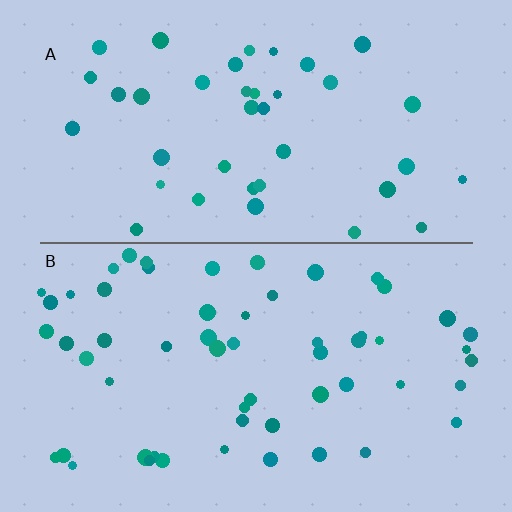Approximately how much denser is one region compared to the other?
Approximately 1.5× — region B over region A.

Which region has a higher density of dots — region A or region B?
B (the bottom).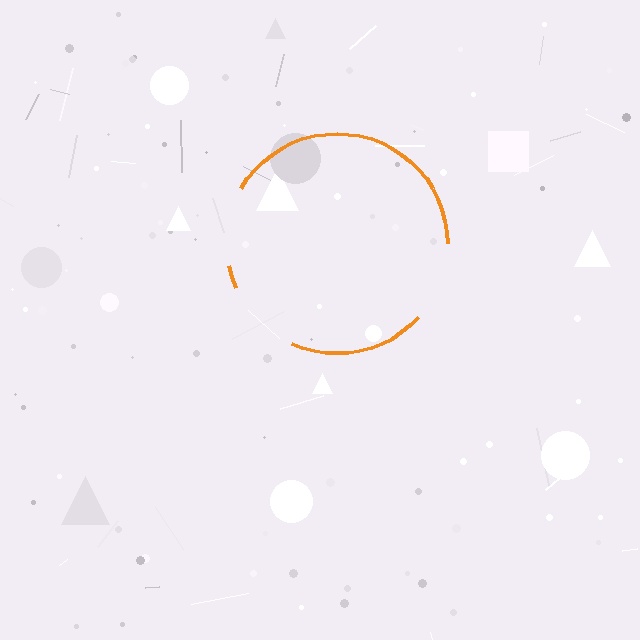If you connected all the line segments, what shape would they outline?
They would outline a circle.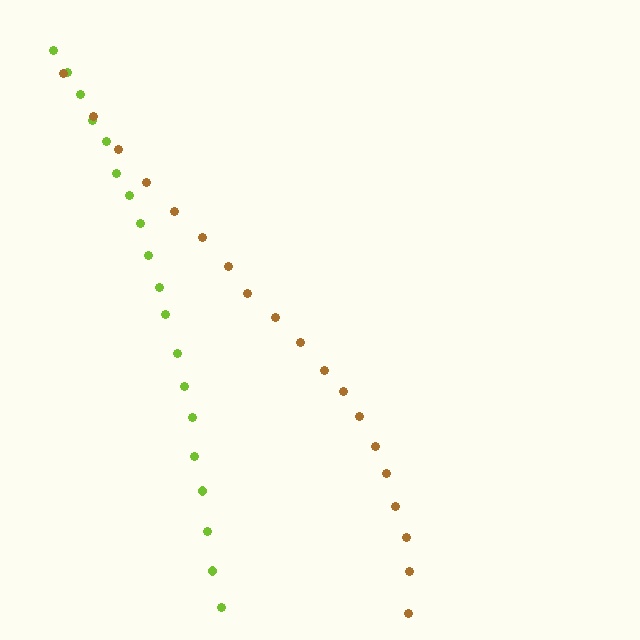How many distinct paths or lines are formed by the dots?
There are 2 distinct paths.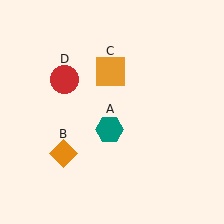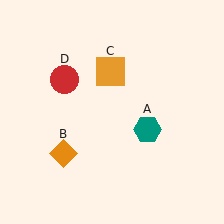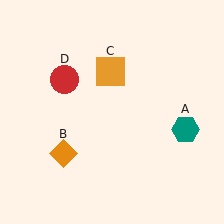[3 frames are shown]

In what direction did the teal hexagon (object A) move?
The teal hexagon (object A) moved right.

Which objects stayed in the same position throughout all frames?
Orange diamond (object B) and orange square (object C) and red circle (object D) remained stationary.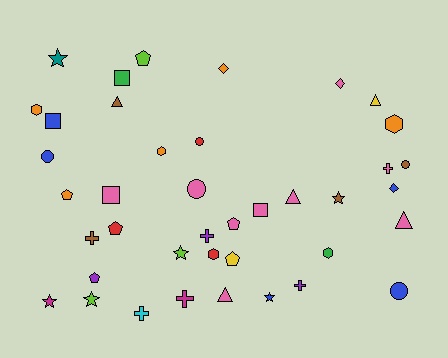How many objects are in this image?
There are 40 objects.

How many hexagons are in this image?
There are 5 hexagons.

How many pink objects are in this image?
There are 9 pink objects.